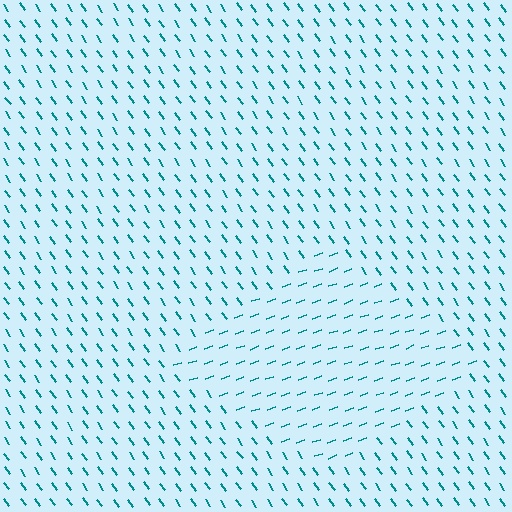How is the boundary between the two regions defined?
The boundary is defined purely by a change in line orientation (approximately 75 degrees difference). All lines are the same color and thickness.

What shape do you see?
I see a diamond.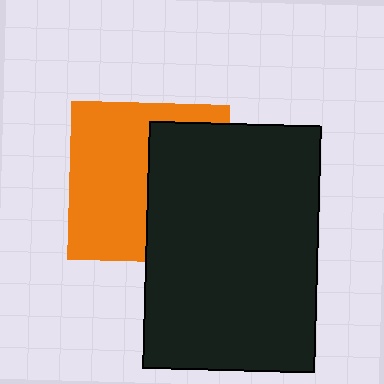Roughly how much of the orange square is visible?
About half of it is visible (roughly 55%).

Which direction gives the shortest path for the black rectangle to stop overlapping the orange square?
Moving right gives the shortest separation.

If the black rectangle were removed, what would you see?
You would see the complete orange square.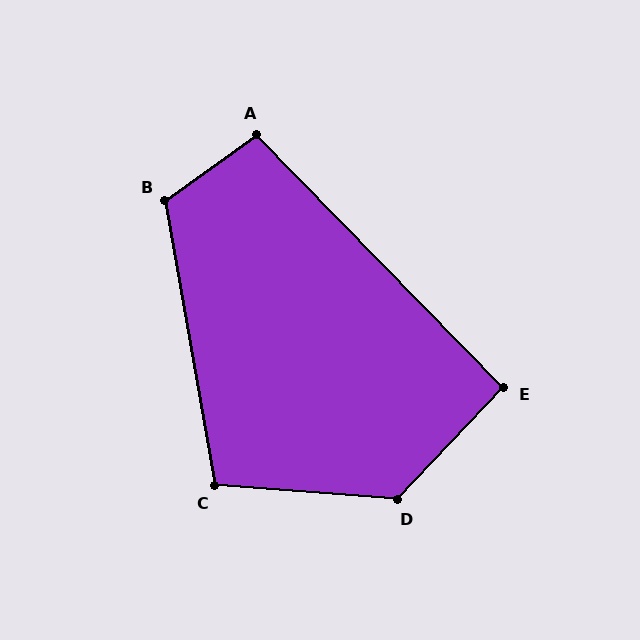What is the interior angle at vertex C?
Approximately 105 degrees (obtuse).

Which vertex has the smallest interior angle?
E, at approximately 92 degrees.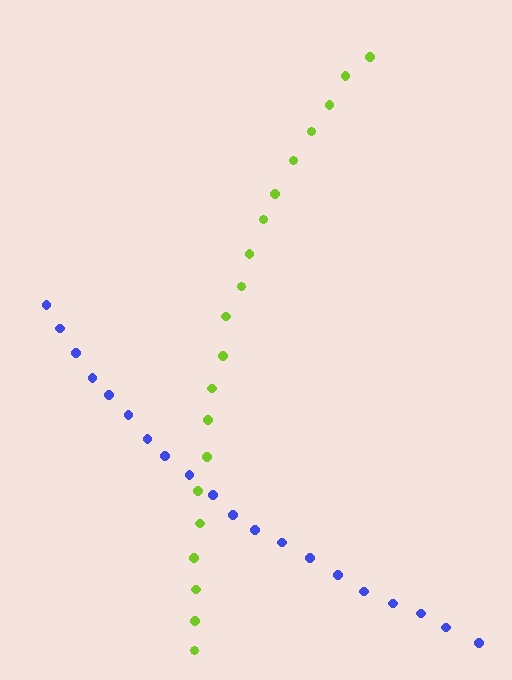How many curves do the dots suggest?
There are 2 distinct paths.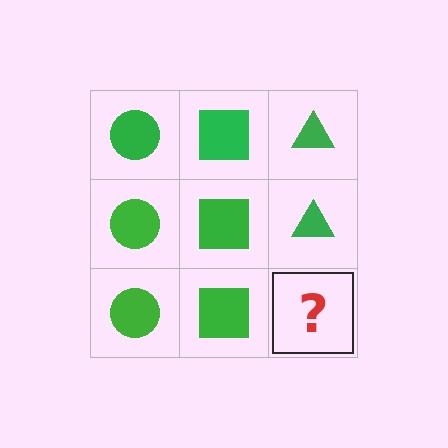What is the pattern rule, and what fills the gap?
The rule is that each column has a consistent shape. The gap should be filled with a green triangle.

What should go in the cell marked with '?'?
The missing cell should contain a green triangle.